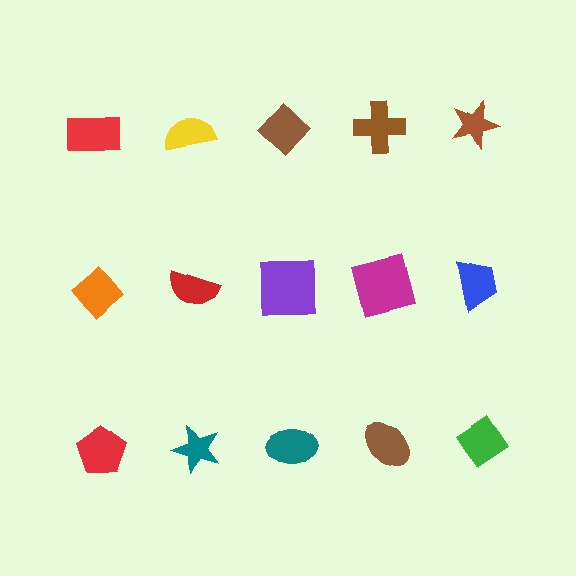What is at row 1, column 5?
A brown star.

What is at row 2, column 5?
A blue trapezoid.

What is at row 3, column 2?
A teal star.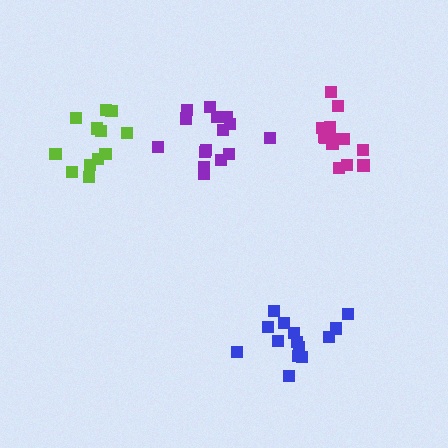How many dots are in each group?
Group 1: 15 dots, Group 2: 13 dots, Group 3: 14 dots, Group 4: 14 dots (56 total).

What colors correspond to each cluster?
The clusters are colored: purple, lime, blue, magenta.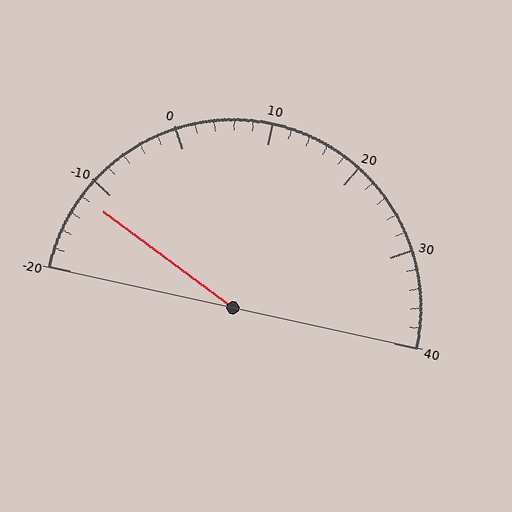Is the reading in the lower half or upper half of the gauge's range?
The reading is in the lower half of the range (-20 to 40).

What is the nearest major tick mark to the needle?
The nearest major tick mark is -10.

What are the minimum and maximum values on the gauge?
The gauge ranges from -20 to 40.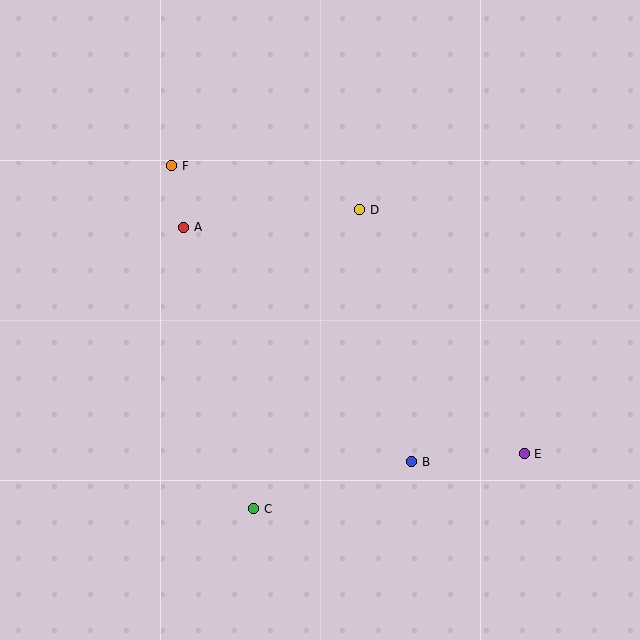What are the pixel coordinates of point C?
Point C is at (254, 509).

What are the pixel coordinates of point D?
Point D is at (360, 210).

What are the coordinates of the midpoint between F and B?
The midpoint between F and B is at (292, 314).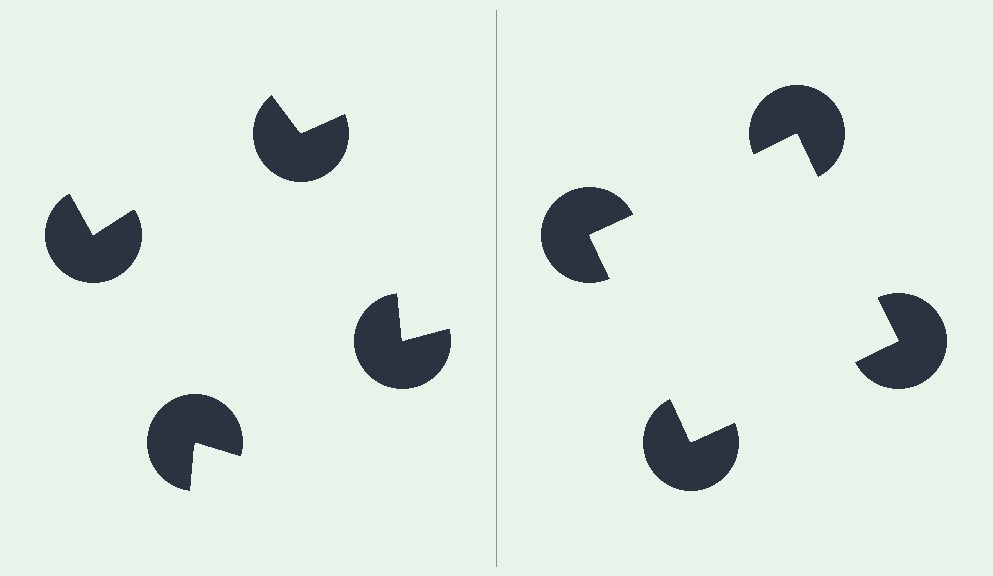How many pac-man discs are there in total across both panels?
8 — 4 on each side.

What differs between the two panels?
The pac-man discs are positioned identically on both sides; only the wedge orientations differ. On the right they align to a square; on the left they are misaligned.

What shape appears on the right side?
An illusory square.